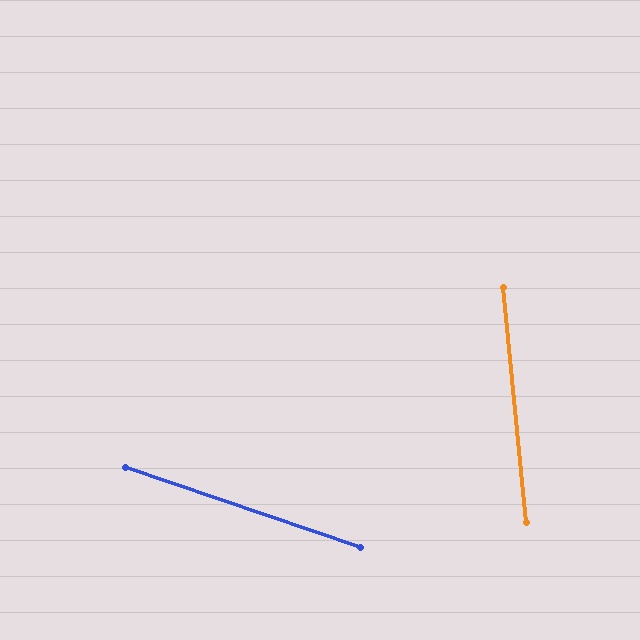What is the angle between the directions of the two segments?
Approximately 66 degrees.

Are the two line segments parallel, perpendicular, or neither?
Neither parallel nor perpendicular — they differ by about 66°.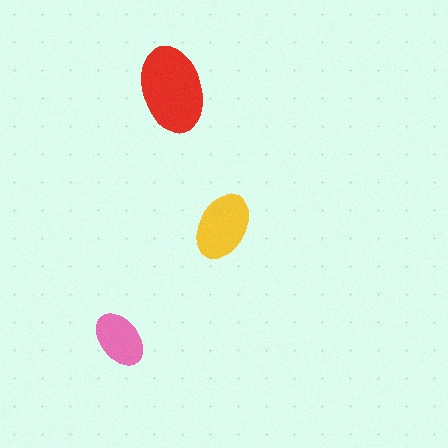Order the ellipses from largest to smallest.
the red one, the yellow one, the pink one.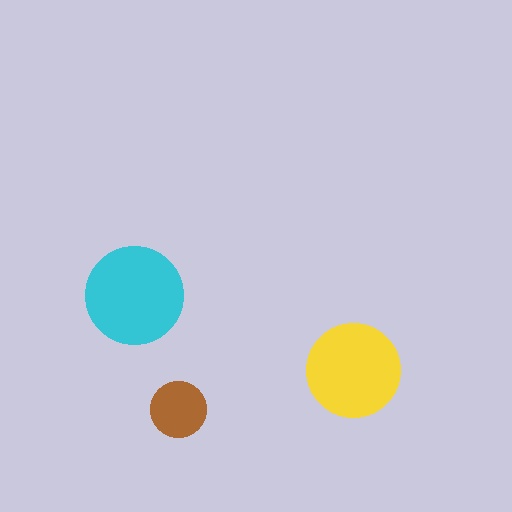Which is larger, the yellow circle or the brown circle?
The yellow one.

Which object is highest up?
The cyan circle is topmost.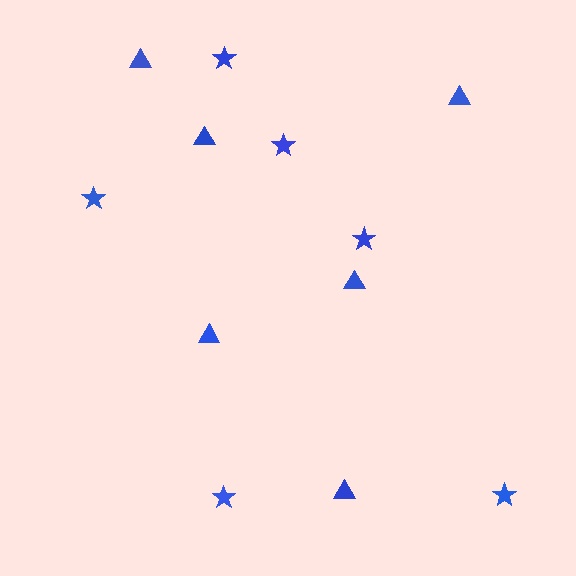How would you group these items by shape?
There are 2 groups: one group of stars (6) and one group of triangles (6).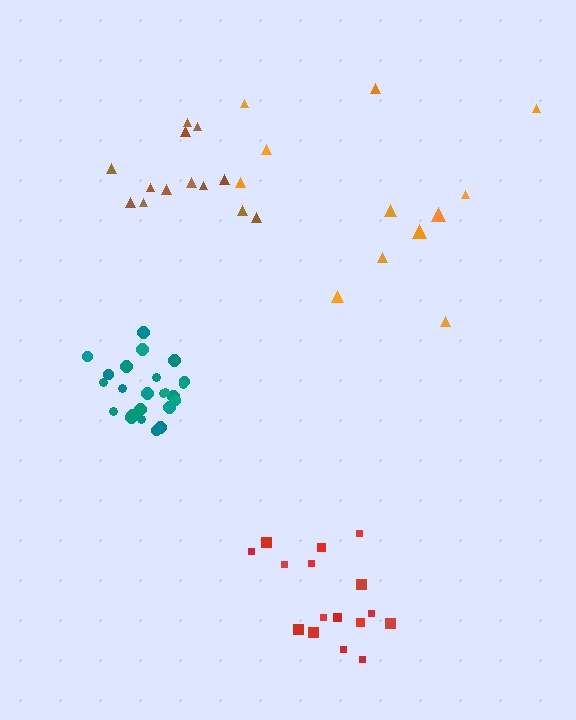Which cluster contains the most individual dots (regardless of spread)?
Teal (24).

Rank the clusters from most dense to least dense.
teal, red, brown, orange.